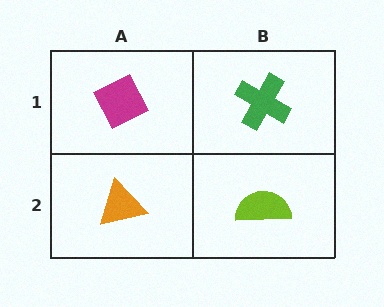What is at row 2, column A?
An orange triangle.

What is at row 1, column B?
A green cross.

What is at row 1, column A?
A magenta diamond.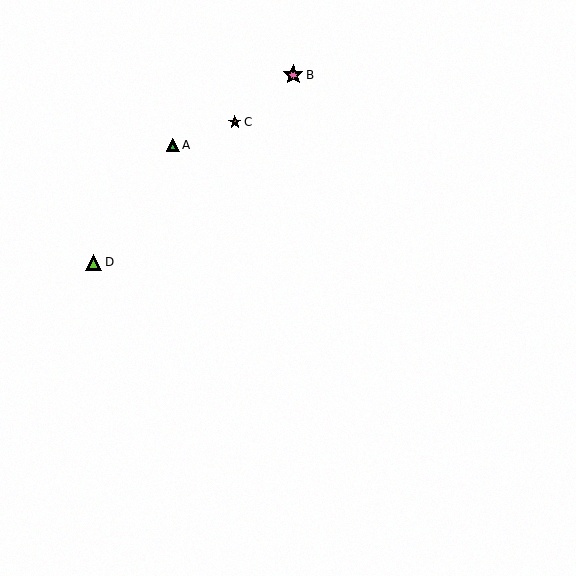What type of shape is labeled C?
Shape C is a brown star.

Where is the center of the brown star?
The center of the brown star is at (235, 122).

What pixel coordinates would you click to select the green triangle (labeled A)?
Click at (173, 145) to select the green triangle A.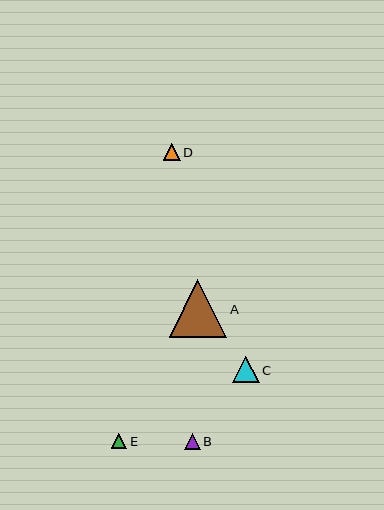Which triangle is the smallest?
Triangle E is the smallest with a size of approximately 15 pixels.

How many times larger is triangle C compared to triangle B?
Triangle C is approximately 1.7 times the size of triangle B.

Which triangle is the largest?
Triangle A is the largest with a size of approximately 57 pixels.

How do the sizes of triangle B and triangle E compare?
Triangle B and triangle E are approximately the same size.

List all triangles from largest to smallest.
From largest to smallest: A, C, D, B, E.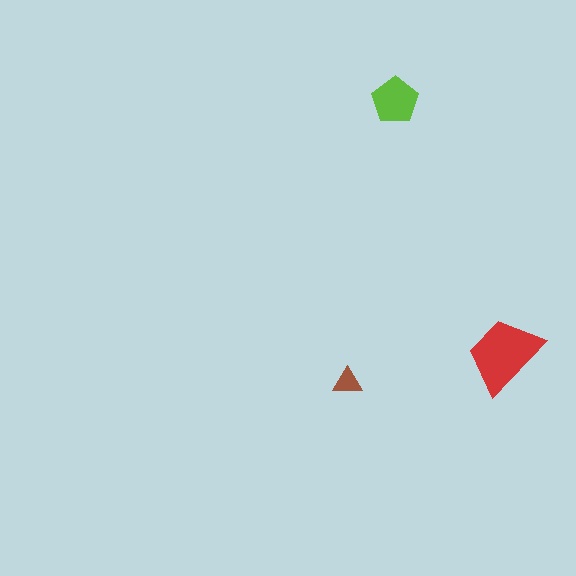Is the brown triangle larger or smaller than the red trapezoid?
Smaller.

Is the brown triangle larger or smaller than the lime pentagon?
Smaller.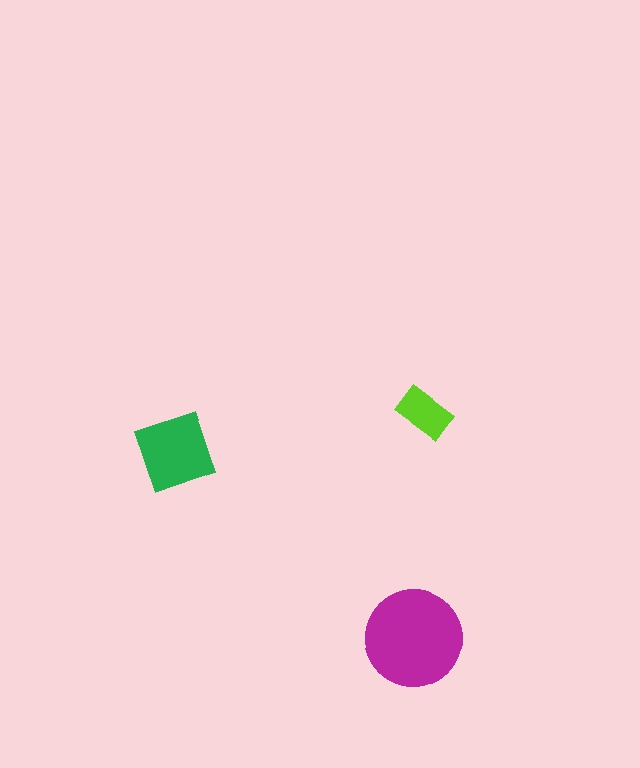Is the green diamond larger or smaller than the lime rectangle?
Larger.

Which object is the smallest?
The lime rectangle.